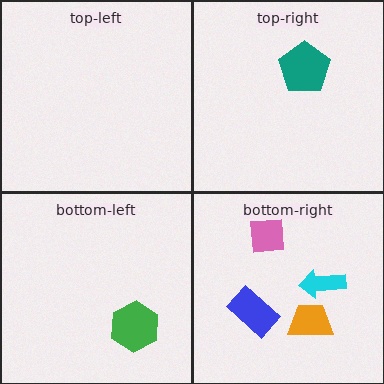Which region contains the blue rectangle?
The bottom-right region.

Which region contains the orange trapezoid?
The bottom-right region.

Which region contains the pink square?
The bottom-right region.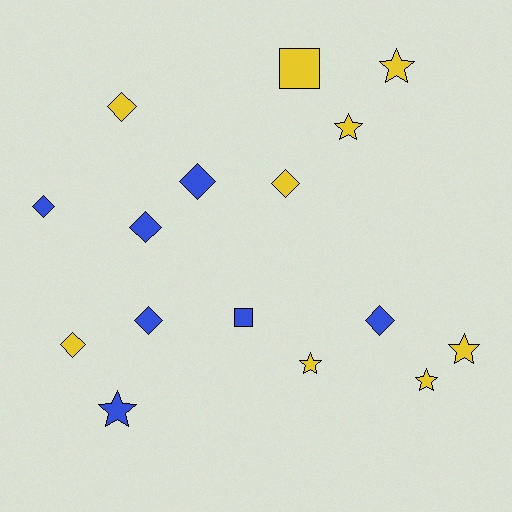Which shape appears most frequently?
Diamond, with 8 objects.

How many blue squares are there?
There is 1 blue square.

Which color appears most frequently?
Yellow, with 9 objects.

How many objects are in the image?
There are 16 objects.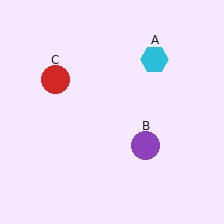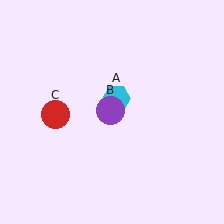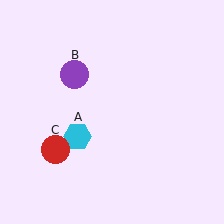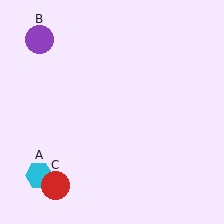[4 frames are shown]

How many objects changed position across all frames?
3 objects changed position: cyan hexagon (object A), purple circle (object B), red circle (object C).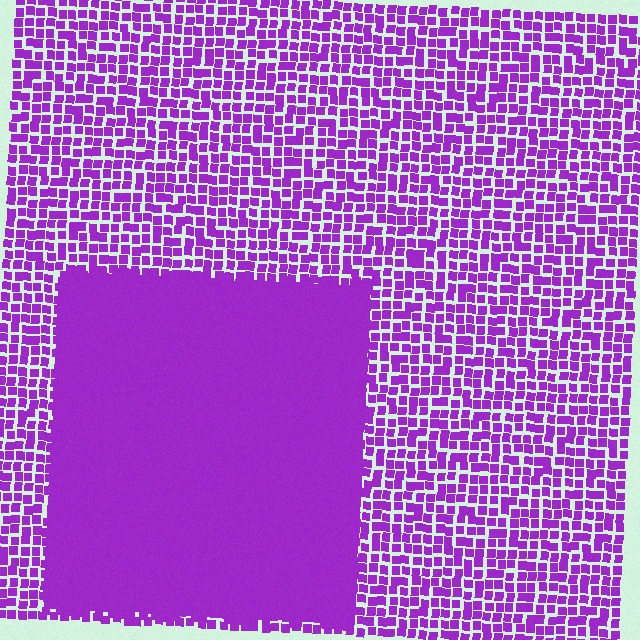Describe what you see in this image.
The image contains small purple elements arranged at two different densities. A rectangle-shaped region is visible where the elements are more densely packed than the surrounding area.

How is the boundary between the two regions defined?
The boundary is defined by a change in element density (approximately 2.7x ratio). All elements are the same color, size, and shape.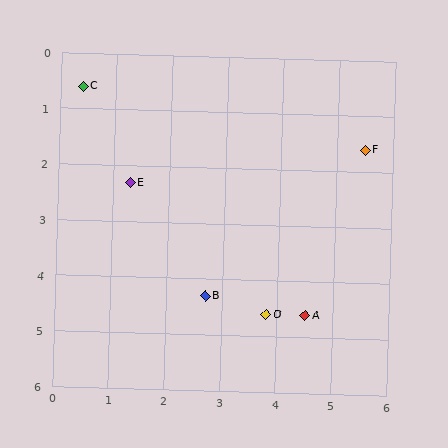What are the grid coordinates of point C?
Point C is at approximately (0.4, 0.6).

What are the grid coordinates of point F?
Point F is at approximately (5.5, 1.6).